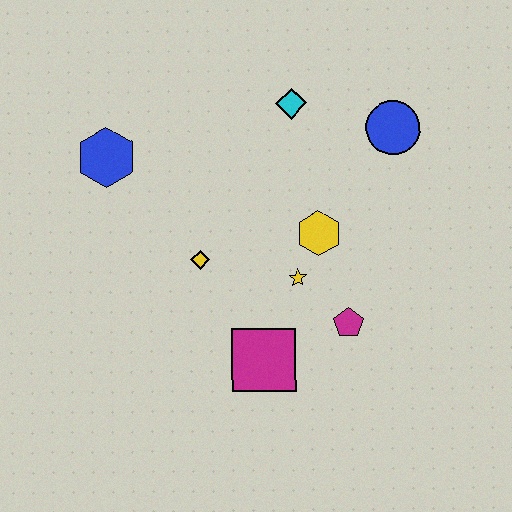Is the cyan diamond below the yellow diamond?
No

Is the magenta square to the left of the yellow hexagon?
Yes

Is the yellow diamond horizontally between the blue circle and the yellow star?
No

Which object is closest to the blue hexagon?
The yellow diamond is closest to the blue hexagon.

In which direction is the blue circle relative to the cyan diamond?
The blue circle is to the right of the cyan diamond.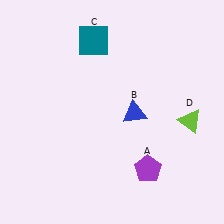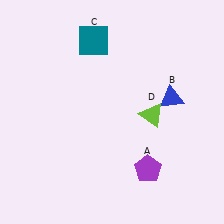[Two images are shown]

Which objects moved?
The objects that moved are: the blue triangle (B), the lime triangle (D).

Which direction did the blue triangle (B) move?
The blue triangle (B) moved right.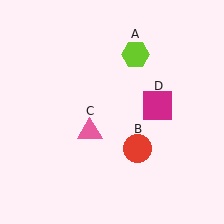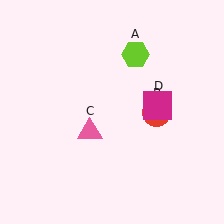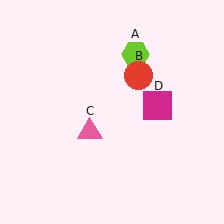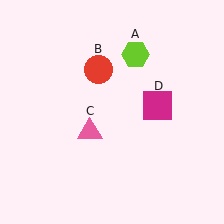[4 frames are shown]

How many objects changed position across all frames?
1 object changed position: red circle (object B).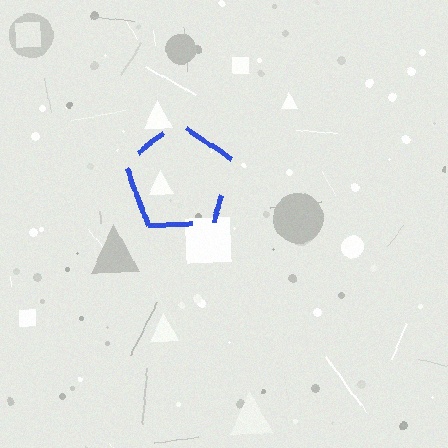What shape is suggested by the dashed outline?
The dashed outline suggests a pentagon.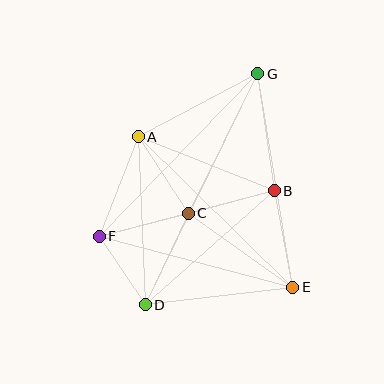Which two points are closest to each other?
Points D and F are closest to each other.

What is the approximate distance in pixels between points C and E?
The distance between C and E is approximately 128 pixels.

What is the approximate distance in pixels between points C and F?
The distance between C and F is approximately 92 pixels.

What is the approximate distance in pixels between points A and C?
The distance between A and C is approximately 91 pixels.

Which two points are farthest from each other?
Points D and G are farthest from each other.